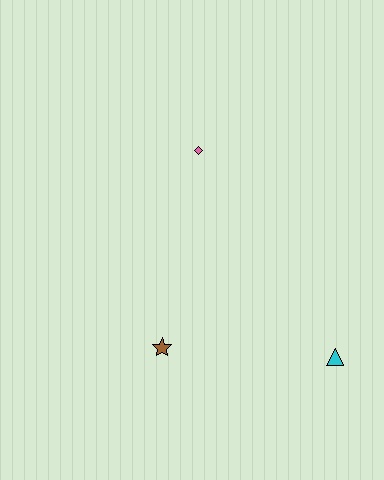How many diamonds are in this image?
There is 1 diamond.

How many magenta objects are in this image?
There are no magenta objects.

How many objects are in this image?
There are 3 objects.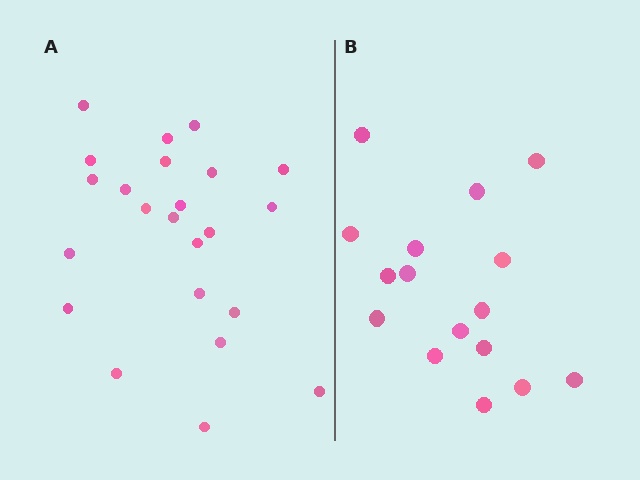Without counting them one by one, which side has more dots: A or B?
Region A (the left region) has more dots.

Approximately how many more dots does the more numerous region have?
Region A has roughly 8 or so more dots than region B.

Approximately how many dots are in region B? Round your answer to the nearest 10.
About 20 dots. (The exact count is 16, which rounds to 20.)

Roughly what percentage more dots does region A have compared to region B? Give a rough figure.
About 45% more.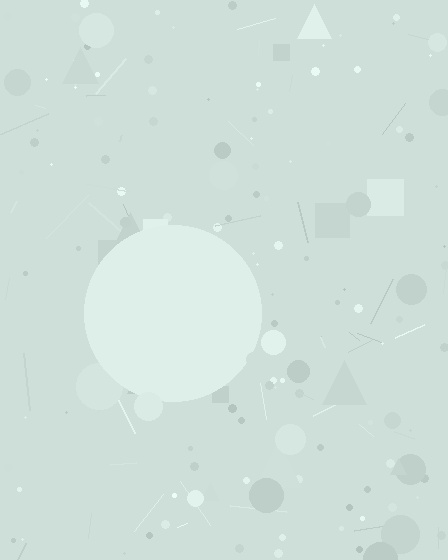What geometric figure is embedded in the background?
A circle is embedded in the background.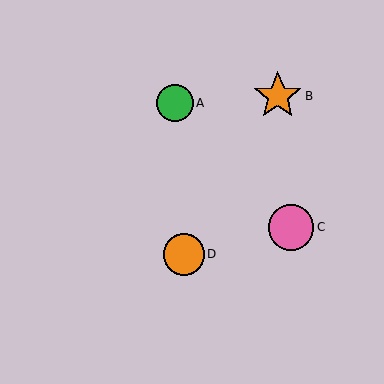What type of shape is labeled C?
Shape C is a pink circle.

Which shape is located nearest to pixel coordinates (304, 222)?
The pink circle (labeled C) at (291, 227) is nearest to that location.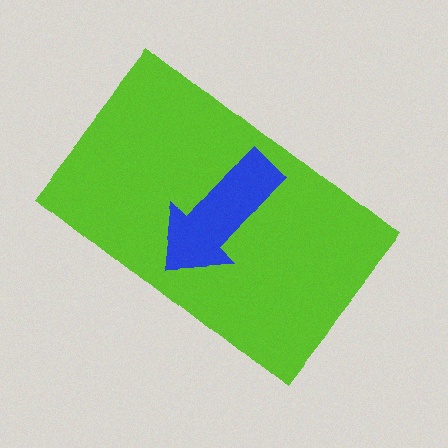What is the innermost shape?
The blue arrow.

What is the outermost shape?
The lime rectangle.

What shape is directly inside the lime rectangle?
The blue arrow.